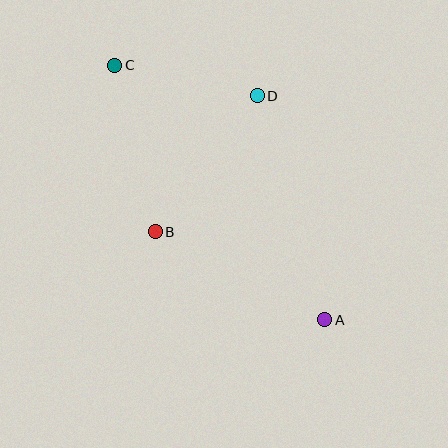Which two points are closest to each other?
Points C and D are closest to each other.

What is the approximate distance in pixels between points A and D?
The distance between A and D is approximately 234 pixels.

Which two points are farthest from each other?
Points A and C are farthest from each other.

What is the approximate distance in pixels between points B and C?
The distance between B and C is approximately 171 pixels.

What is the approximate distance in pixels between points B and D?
The distance between B and D is approximately 170 pixels.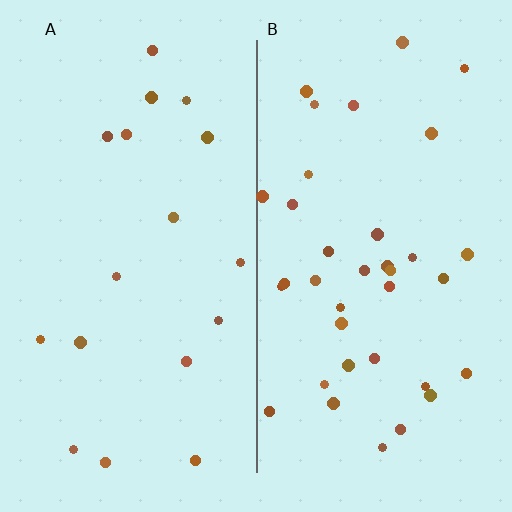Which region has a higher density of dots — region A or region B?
B (the right).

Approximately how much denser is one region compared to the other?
Approximately 2.1× — region B over region A.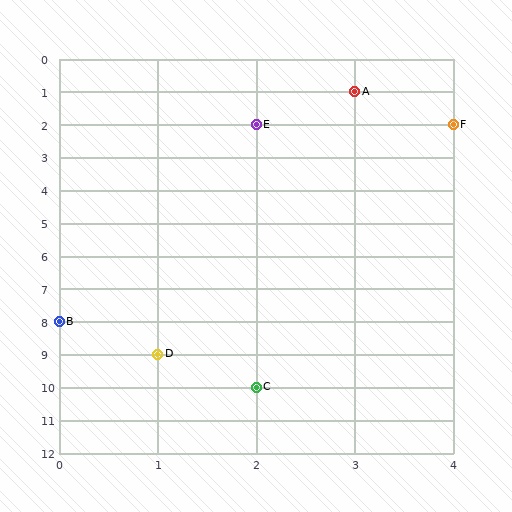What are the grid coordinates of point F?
Point F is at grid coordinates (4, 2).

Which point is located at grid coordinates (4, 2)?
Point F is at (4, 2).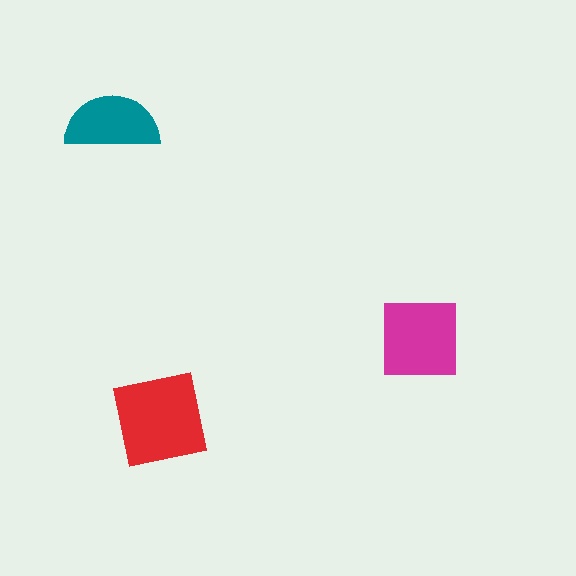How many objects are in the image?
There are 3 objects in the image.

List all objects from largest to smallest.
The red square, the magenta square, the teal semicircle.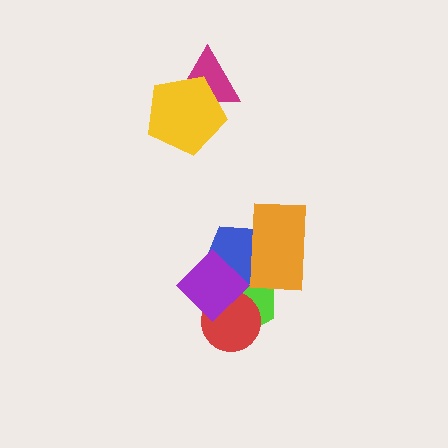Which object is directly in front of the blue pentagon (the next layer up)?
The purple diamond is directly in front of the blue pentagon.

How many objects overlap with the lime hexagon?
4 objects overlap with the lime hexagon.